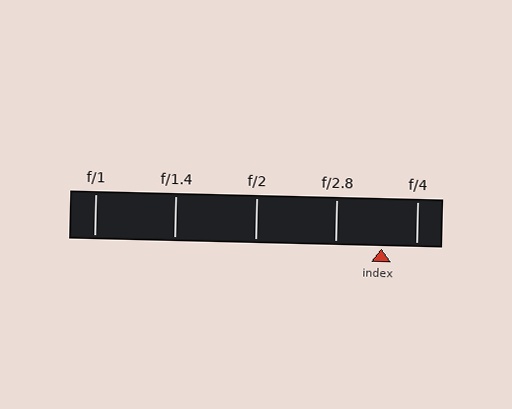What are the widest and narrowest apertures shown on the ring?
The widest aperture shown is f/1 and the narrowest is f/4.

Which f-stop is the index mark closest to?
The index mark is closest to f/4.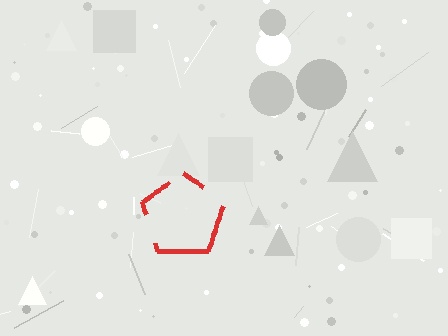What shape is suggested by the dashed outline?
The dashed outline suggests a pentagon.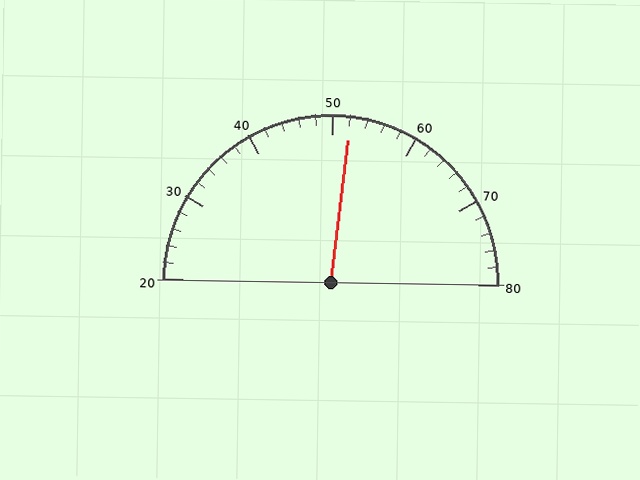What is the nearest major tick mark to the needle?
The nearest major tick mark is 50.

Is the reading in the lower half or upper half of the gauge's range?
The reading is in the upper half of the range (20 to 80).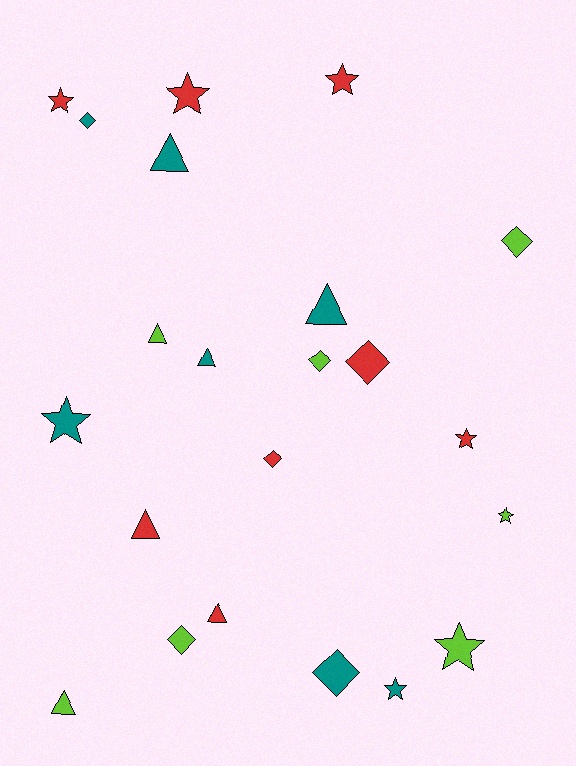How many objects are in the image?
There are 22 objects.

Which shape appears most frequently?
Star, with 8 objects.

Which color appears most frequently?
Red, with 8 objects.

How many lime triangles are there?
There are 2 lime triangles.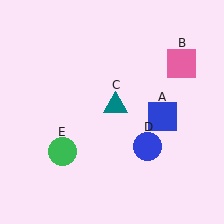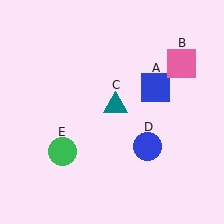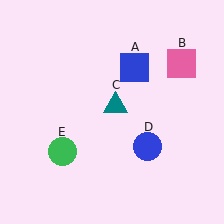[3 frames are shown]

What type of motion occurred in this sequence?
The blue square (object A) rotated counterclockwise around the center of the scene.